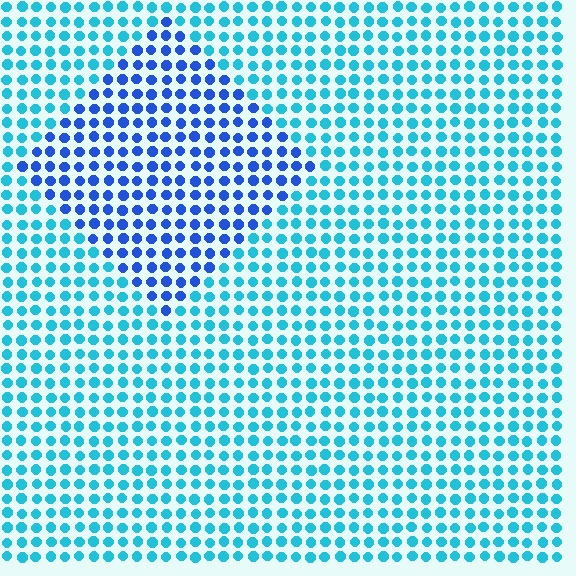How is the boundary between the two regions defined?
The boundary is defined purely by a slight shift in hue (about 37 degrees). Spacing, size, and orientation are identical on both sides.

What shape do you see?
I see a diamond.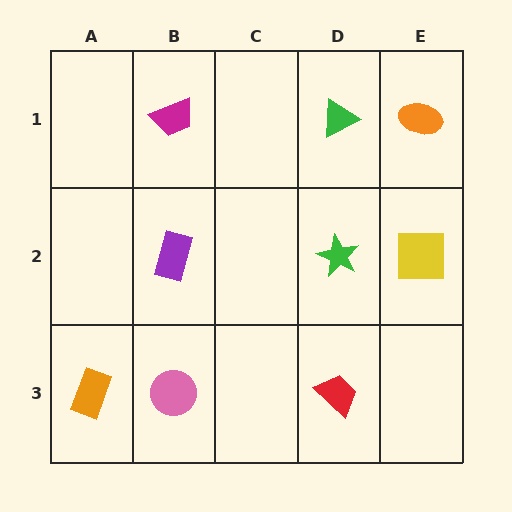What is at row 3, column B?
A pink circle.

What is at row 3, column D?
A red trapezoid.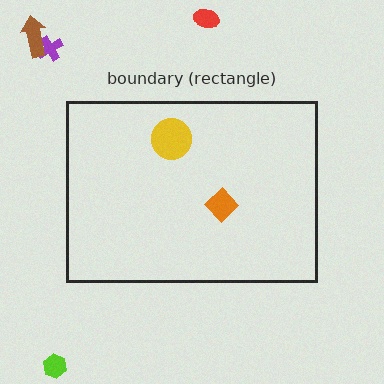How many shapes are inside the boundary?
2 inside, 4 outside.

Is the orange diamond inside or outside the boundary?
Inside.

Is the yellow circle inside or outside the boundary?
Inside.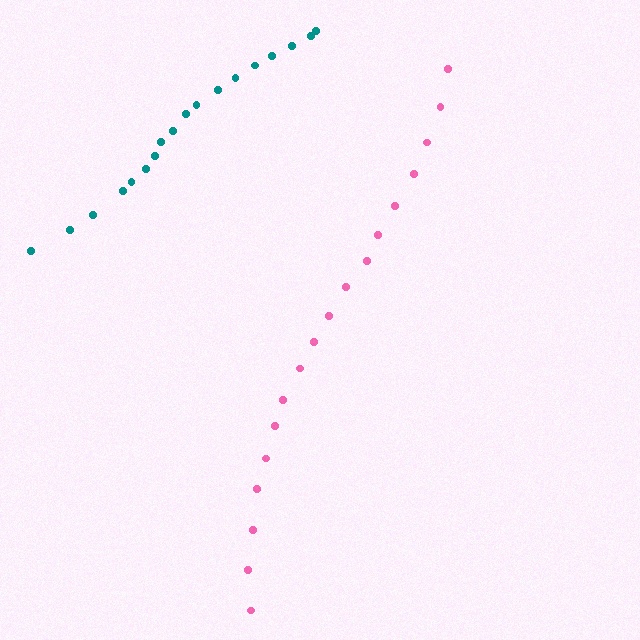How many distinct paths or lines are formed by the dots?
There are 2 distinct paths.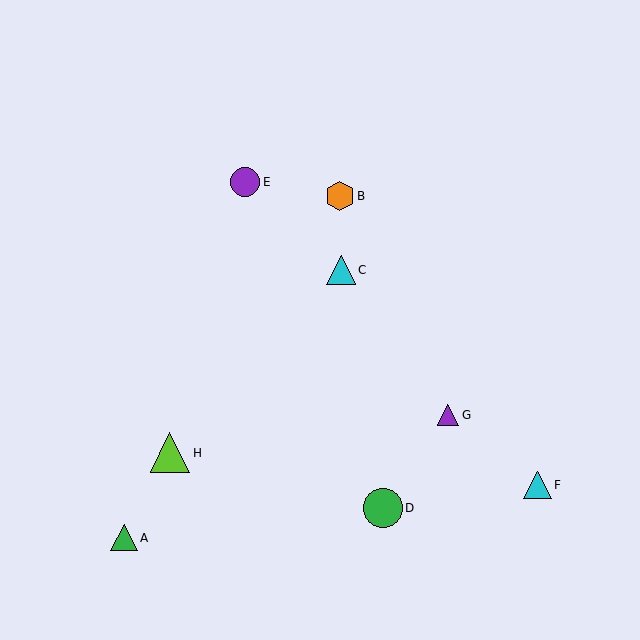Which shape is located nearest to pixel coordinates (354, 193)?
The orange hexagon (labeled B) at (340, 196) is nearest to that location.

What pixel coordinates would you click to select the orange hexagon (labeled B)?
Click at (340, 196) to select the orange hexagon B.